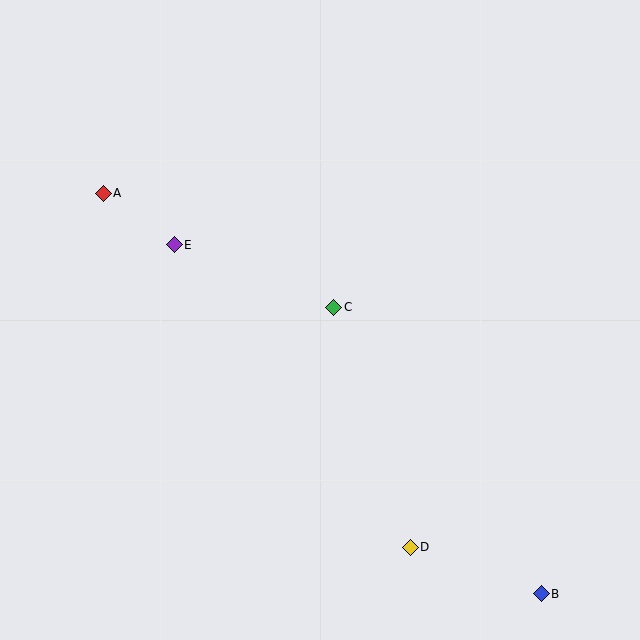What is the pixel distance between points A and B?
The distance between A and B is 594 pixels.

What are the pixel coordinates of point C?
Point C is at (334, 307).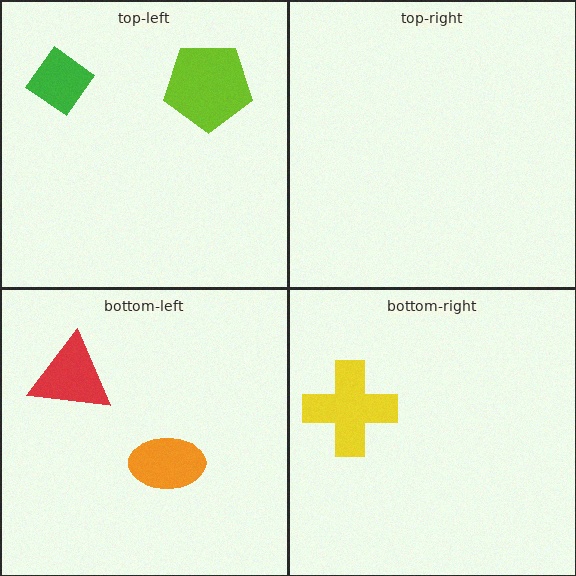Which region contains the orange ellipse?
The bottom-left region.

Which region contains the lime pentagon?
The top-left region.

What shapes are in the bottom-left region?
The red triangle, the orange ellipse.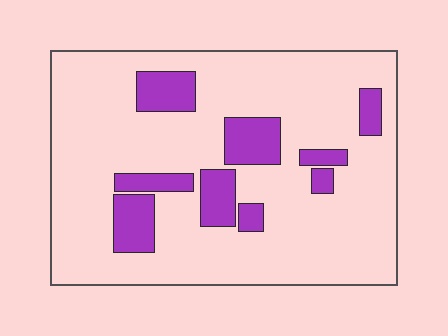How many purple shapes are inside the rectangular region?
9.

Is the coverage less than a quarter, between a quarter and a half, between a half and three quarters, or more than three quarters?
Less than a quarter.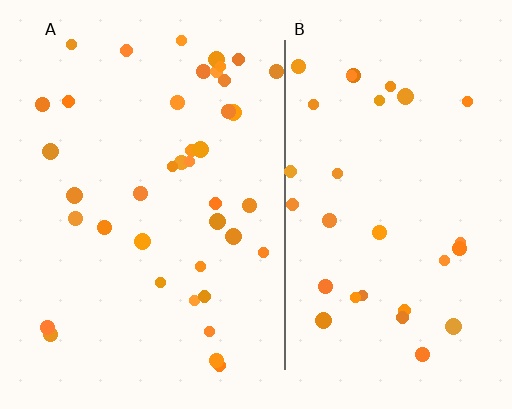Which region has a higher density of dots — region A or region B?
A (the left).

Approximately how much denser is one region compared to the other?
Approximately 1.3× — region A over region B.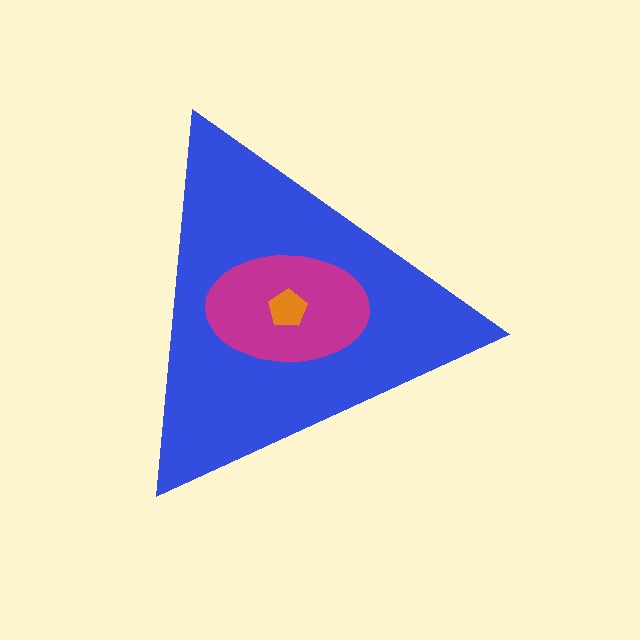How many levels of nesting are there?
3.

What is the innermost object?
The orange pentagon.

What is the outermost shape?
The blue triangle.